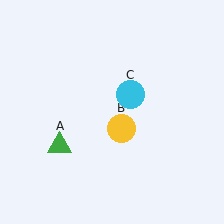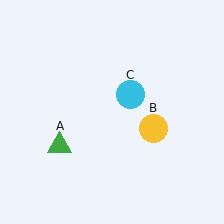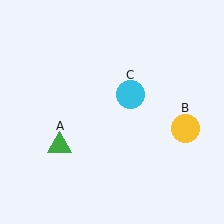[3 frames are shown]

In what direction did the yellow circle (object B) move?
The yellow circle (object B) moved right.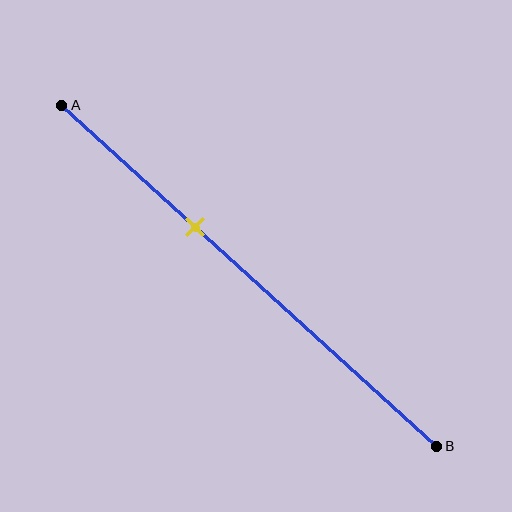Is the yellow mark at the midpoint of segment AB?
No, the mark is at about 35% from A, not at the 50% midpoint.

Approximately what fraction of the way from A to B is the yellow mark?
The yellow mark is approximately 35% of the way from A to B.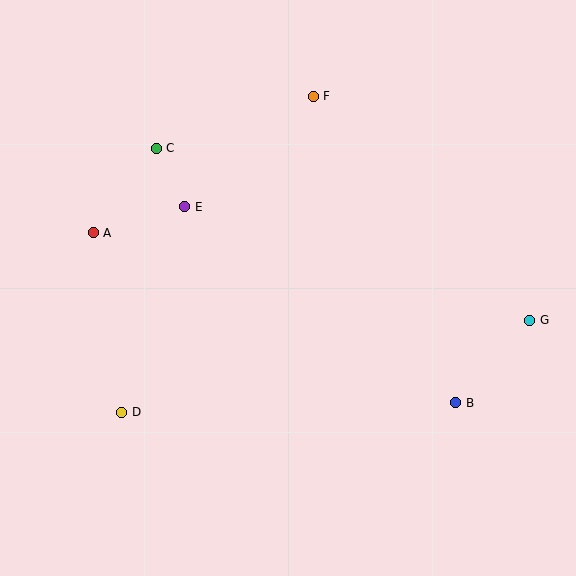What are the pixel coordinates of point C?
Point C is at (156, 148).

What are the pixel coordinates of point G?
Point G is at (530, 320).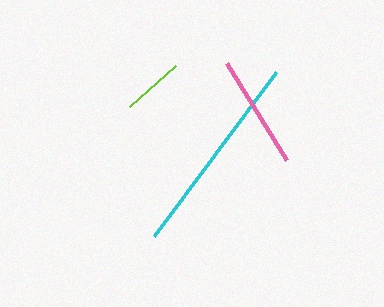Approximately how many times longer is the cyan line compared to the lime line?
The cyan line is approximately 3.3 times the length of the lime line.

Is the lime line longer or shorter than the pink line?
The pink line is longer than the lime line.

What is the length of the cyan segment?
The cyan segment is approximately 204 pixels long.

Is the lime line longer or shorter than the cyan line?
The cyan line is longer than the lime line.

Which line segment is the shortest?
The lime line is the shortest at approximately 62 pixels.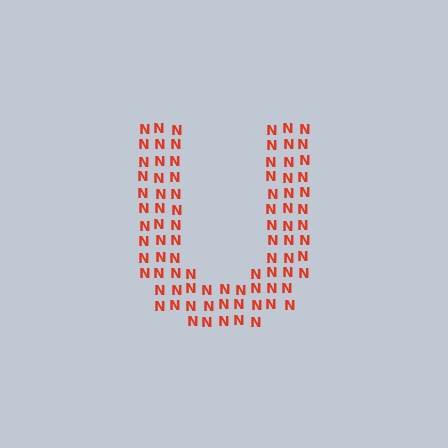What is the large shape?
The large shape is the letter U.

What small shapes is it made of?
It is made of small letter N's.